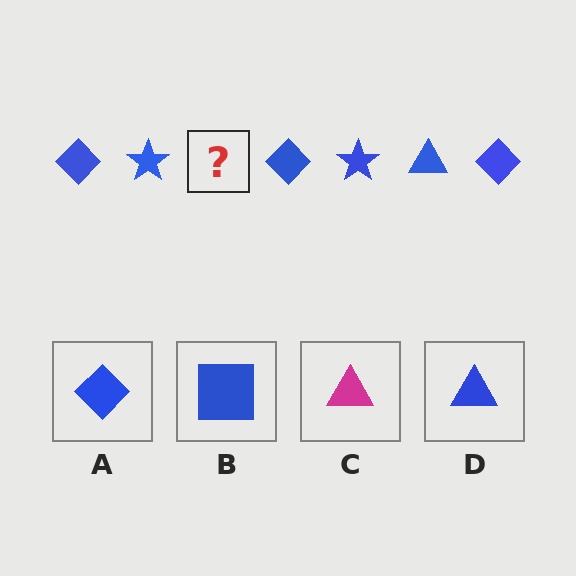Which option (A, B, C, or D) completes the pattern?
D.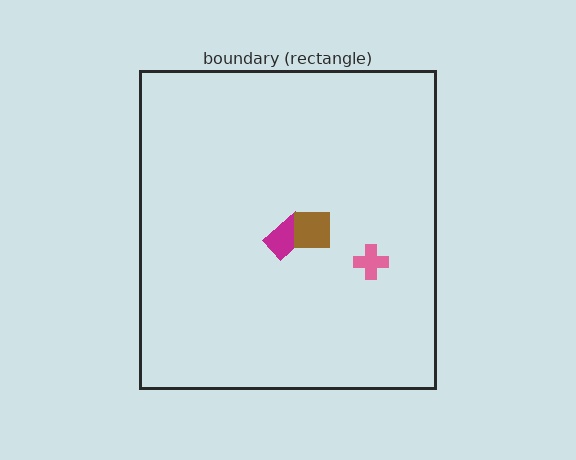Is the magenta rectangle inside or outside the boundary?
Inside.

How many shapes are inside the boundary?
3 inside, 0 outside.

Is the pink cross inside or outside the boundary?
Inside.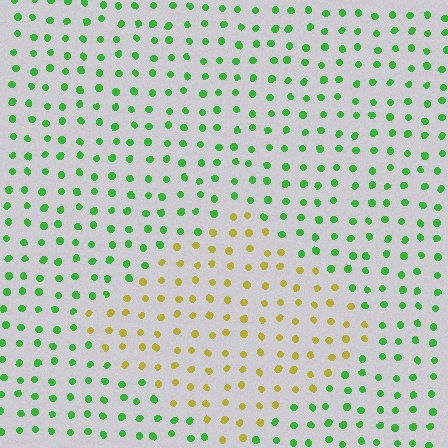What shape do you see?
I see a diamond.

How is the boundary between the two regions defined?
The boundary is defined purely by a slight shift in hue (about 65 degrees). Spacing, size, and orientation are identical on both sides.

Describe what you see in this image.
The image is filled with small green elements in a uniform arrangement. A diamond-shaped region is visible where the elements are tinted to a slightly different hue, forming a subtle color boundary.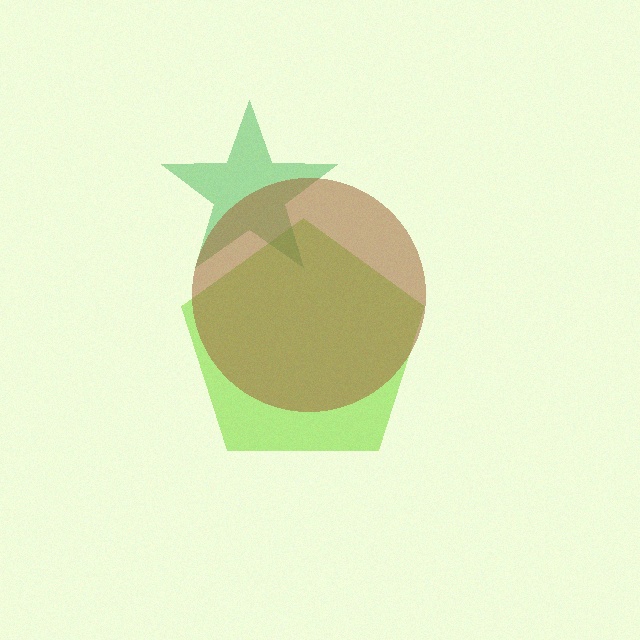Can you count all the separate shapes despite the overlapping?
Yes, there are 3 separate shapes.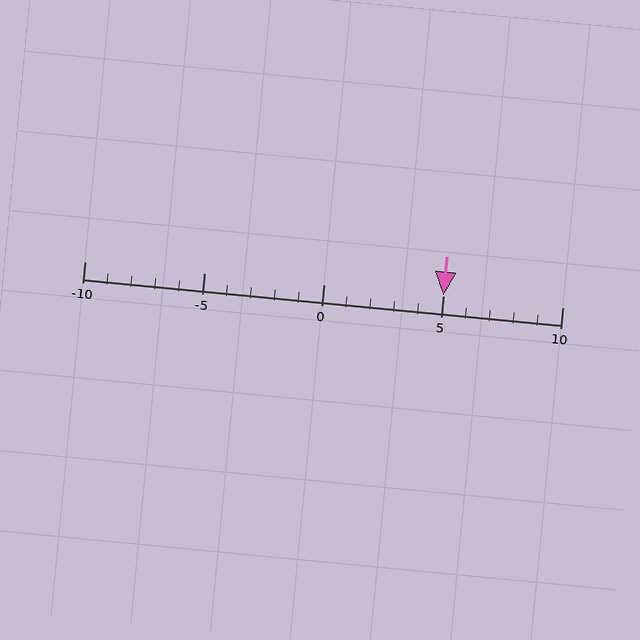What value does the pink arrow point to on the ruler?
The pink arrow points to approximately 5.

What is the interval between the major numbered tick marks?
The major tick marks are spaced 5 units apart.